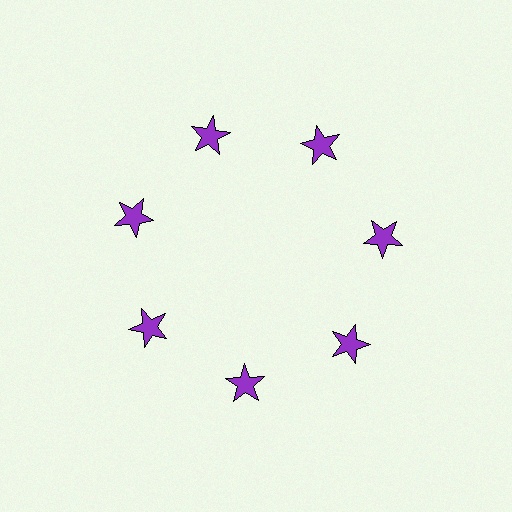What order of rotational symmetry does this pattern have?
This pattern has 7-fold rotational symmetry.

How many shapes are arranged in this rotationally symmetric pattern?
There are 7 shapes, arranged in 7 groups of 1.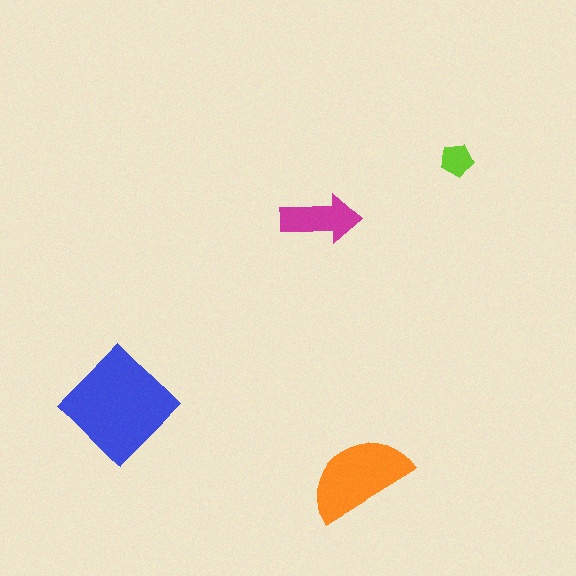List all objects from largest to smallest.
The blue diamond, the orange semicircle, the magenta arrow, the lime pentagon.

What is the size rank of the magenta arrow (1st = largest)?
3rd.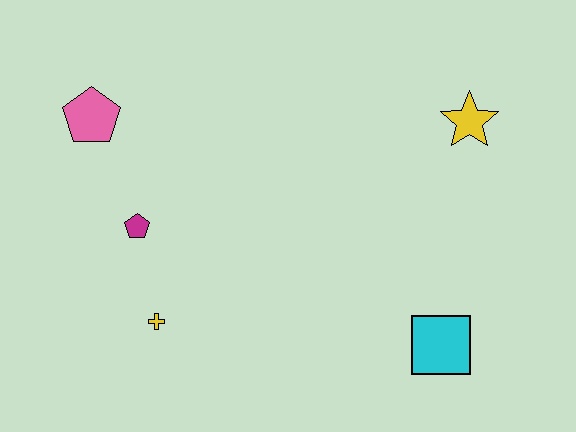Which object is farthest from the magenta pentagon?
The yellow star is farthest from the magenta pentagon.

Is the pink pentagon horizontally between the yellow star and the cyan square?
No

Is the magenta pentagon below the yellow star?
Yes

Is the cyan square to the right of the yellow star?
No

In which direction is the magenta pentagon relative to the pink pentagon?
The magenta pentagon is below the pink pentagon.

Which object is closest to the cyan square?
The yellow star is closest to the cyan square.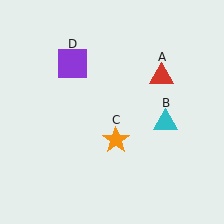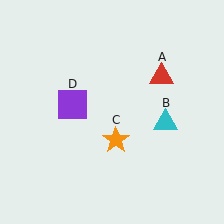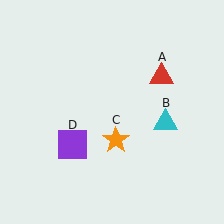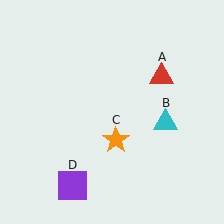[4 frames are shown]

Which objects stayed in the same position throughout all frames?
Red triangle (object A) and cyan triangle (object B) and orange star (object C) remained stationary.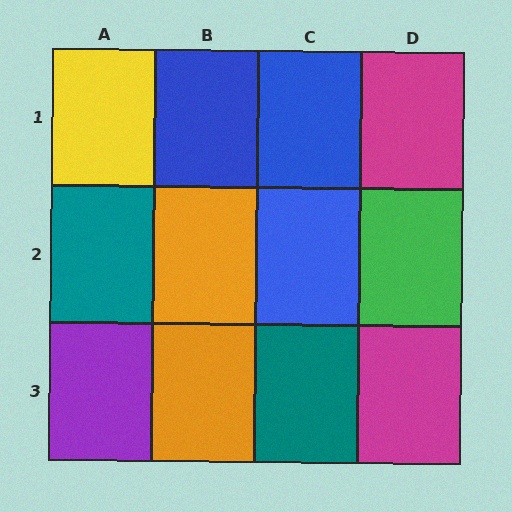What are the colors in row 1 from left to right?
Yellow, blue, blue, magenta.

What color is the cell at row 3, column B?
Orange.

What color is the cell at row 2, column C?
Blue.